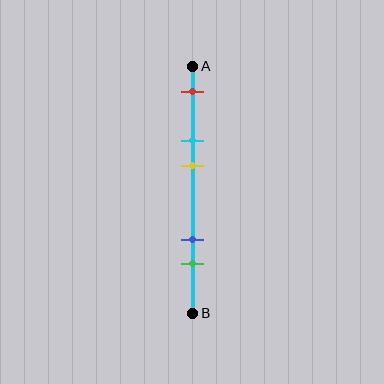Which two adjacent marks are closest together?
The cyan and yellow marks are the closest adjacent pair.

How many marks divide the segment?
There are 5 marks dividing the segment.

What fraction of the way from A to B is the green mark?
The green mark is approximately 80% (0.8) of the way from A to B.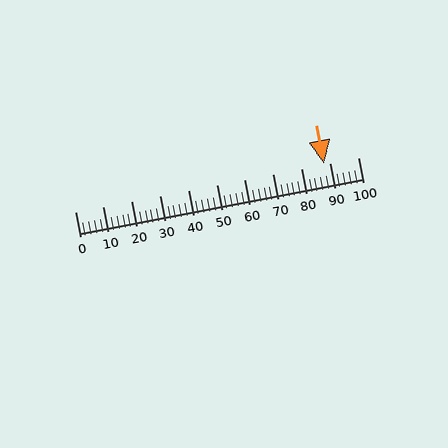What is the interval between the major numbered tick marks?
The major tick marks are spaced 10 units apart.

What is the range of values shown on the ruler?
The ruler shows values from 0 to 100.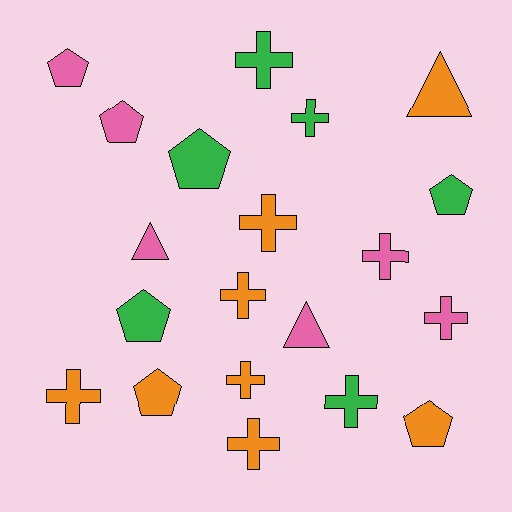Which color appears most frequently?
Orange, with 8 objects.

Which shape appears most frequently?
Cross, with 10 objects.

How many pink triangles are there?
There are 2 pink triangles.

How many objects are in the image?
There are 20 objects.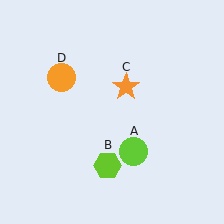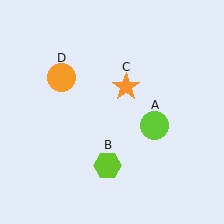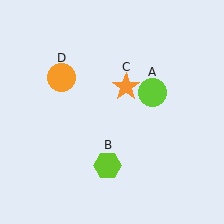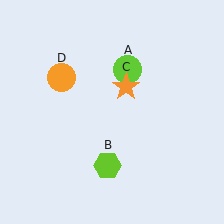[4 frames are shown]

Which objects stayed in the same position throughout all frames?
Lime hexagon (object B) and orange star (object C) and orange circle (object D) remained stationary.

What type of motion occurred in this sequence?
The lime circle (object A) rotated counterclockwise around the center of the scene.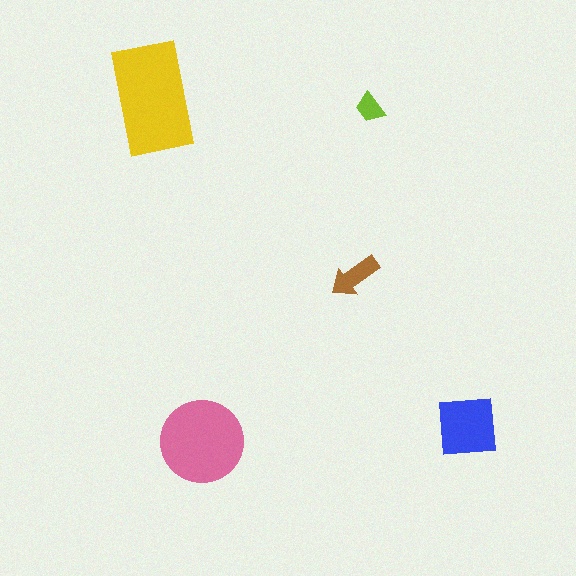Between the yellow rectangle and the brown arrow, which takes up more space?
The yellow rectangle.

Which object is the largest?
The yellow rectangle.